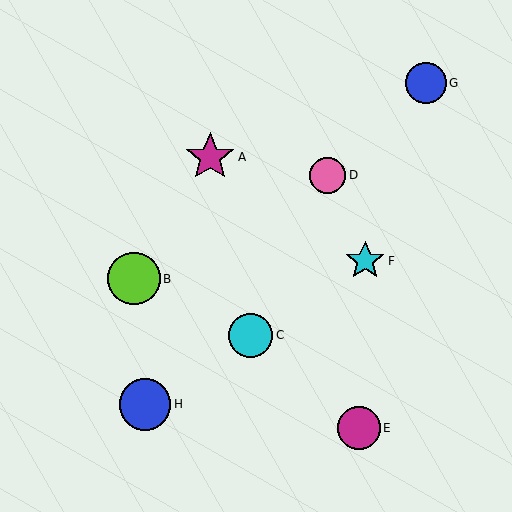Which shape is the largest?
The lime circle (labeled B) is the largest.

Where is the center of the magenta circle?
The center of the magenta circle is at (359, 428).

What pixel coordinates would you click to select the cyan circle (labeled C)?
Click at (250, 335) to select the cyan circle C.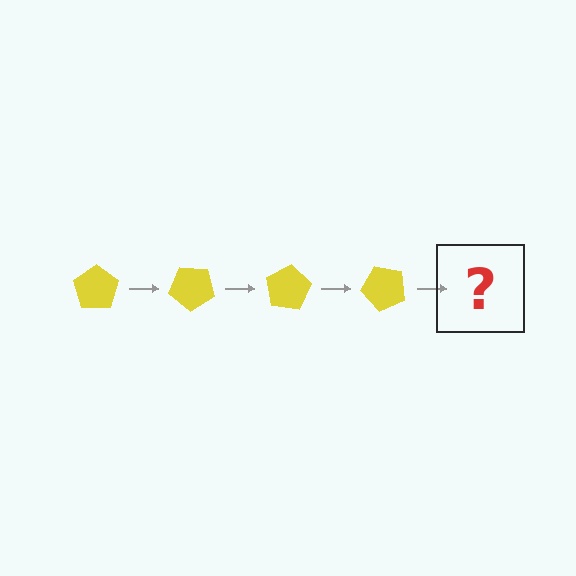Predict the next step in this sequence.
The next step is a yellow pentagon rotated 160 degrees.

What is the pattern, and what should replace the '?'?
The pattern is that the pentagon rotates 40 degrees each step. The '?' should be a yellow pentagon rotated 160 degrees.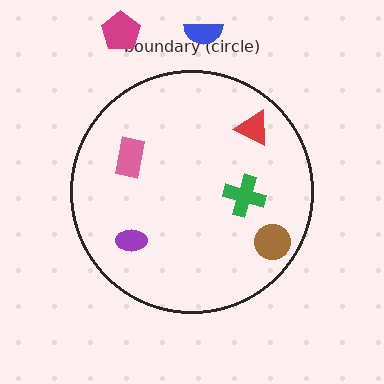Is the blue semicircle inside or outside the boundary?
Outside.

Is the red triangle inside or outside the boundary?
Inside.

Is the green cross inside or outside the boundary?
Inside.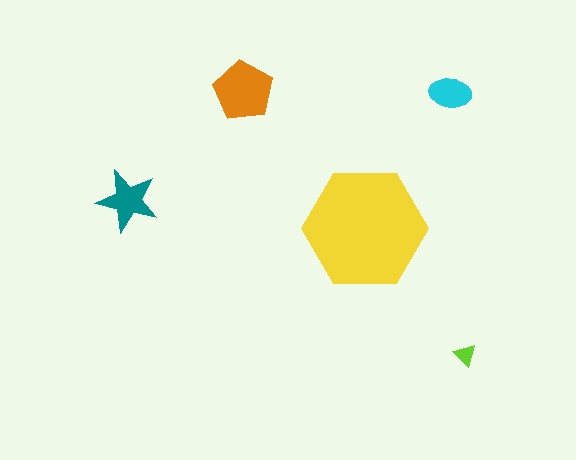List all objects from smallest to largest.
The lime triangle, the cyan ellipse, the teal star, the orange pentagon, the yellow hexagon.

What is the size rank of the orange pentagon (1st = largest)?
2nd.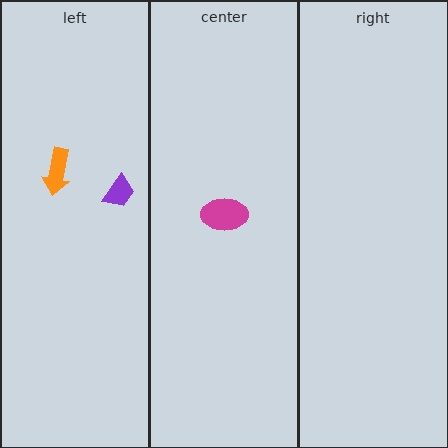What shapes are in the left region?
The purple trapezoid, the orange arrow.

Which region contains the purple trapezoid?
The left region.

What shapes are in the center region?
The magenta ellipse.